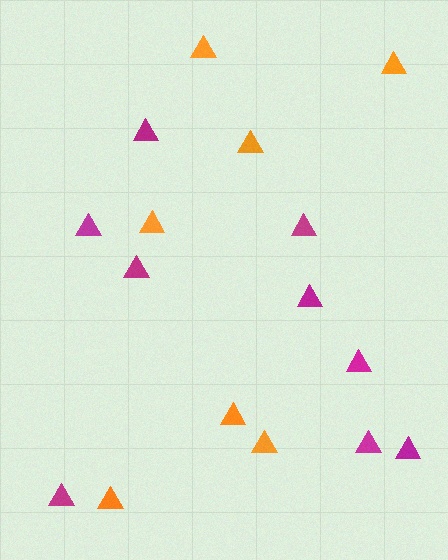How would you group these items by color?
There are 2 groups: one group of magenta triangles (9) and one group of orange triangles (7).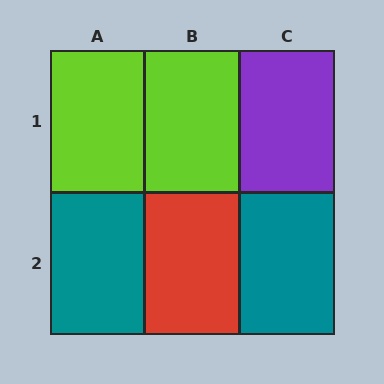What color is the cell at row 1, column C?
Purple.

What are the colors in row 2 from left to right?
Teal, red, teal.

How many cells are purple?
1 cell is purple.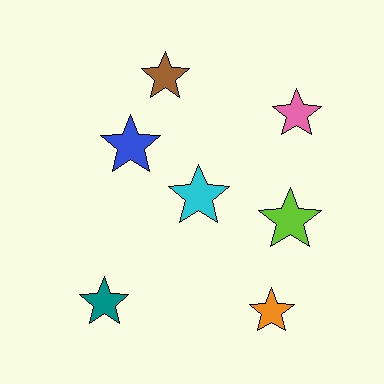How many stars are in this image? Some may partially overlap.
There are 7 stars.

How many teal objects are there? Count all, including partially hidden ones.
There is 1 teal object.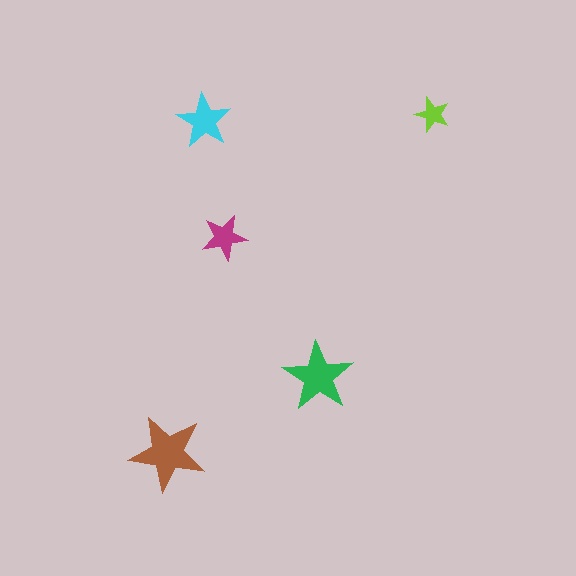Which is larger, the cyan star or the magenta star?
The cyan one.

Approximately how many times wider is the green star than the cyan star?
About 1.5 times wider.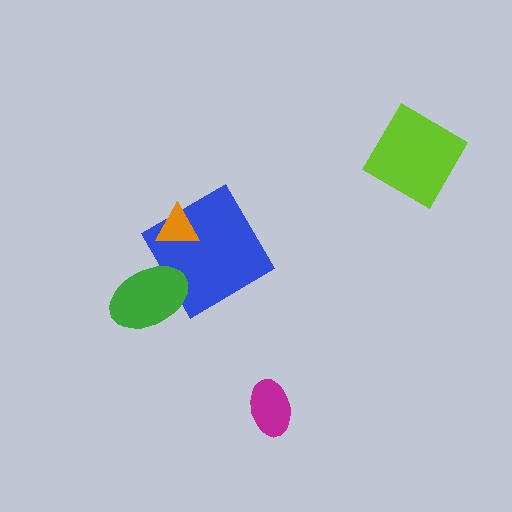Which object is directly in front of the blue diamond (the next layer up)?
The green ellipse is directly in front of the blue diamond.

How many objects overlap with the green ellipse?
1 object overlaps with the green ellipse.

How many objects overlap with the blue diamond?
2 objects overlap with the blue diamond.